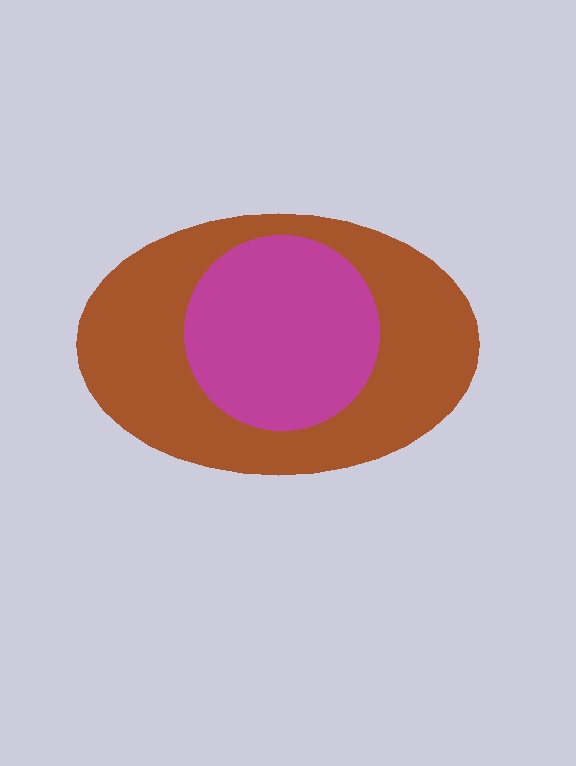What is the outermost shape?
The brown ellipse.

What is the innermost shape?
The magenta circle.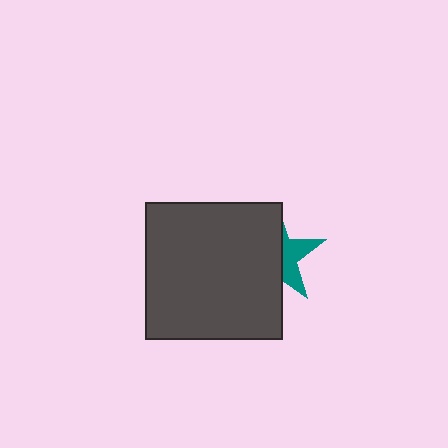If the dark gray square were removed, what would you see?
You would see the complete teal star.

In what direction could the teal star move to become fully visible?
The teal star could move right. That would shift it out from behind the dark gray square entirely.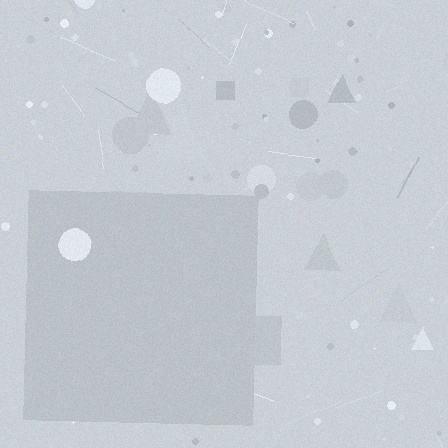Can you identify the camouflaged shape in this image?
The camouflaged shape is a square.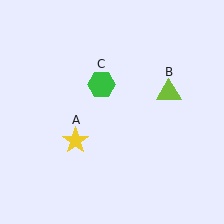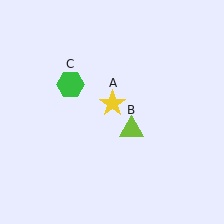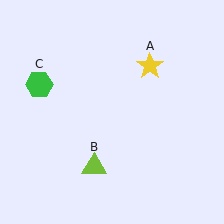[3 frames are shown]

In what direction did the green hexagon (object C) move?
The green hexagon (object C) moved left.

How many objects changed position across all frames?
3 objects changed position: yellow star (object A), lime triangle (object B), green hexagon (object C).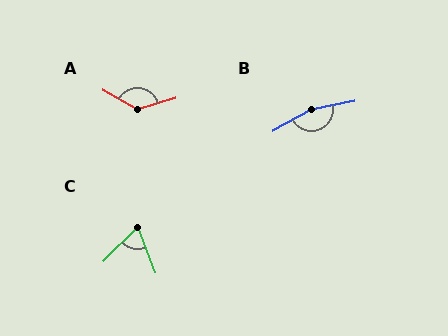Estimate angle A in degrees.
Approximately 135 degrees.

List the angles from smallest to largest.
C (66°), A (135°), B (162°).